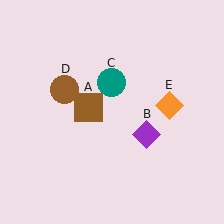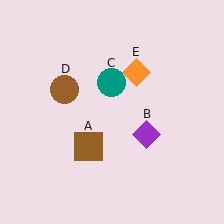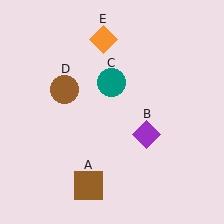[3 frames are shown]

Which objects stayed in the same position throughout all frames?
Purple diamond (object B) and teal circle (object C) and brown circle (object D) remained stationary.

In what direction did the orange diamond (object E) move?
The orange diamond (object E) moved up and to the left.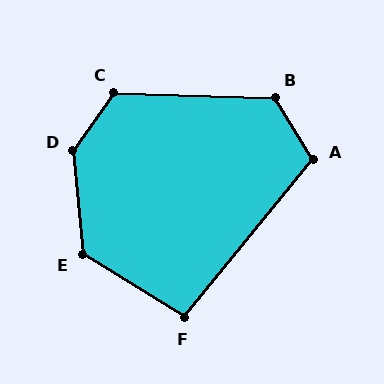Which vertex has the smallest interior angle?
F, at approximately 97 degrees.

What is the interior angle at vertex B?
Approximately 123 degrees (obtuse).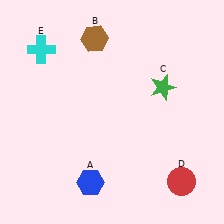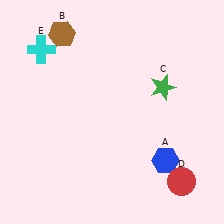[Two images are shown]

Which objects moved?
The objects that moved are: the blue hexagon (A), the brown hexagon (B).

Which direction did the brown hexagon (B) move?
The brown hexagon (B) moved left.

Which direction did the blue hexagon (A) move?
The blue hexagon (A) moved right.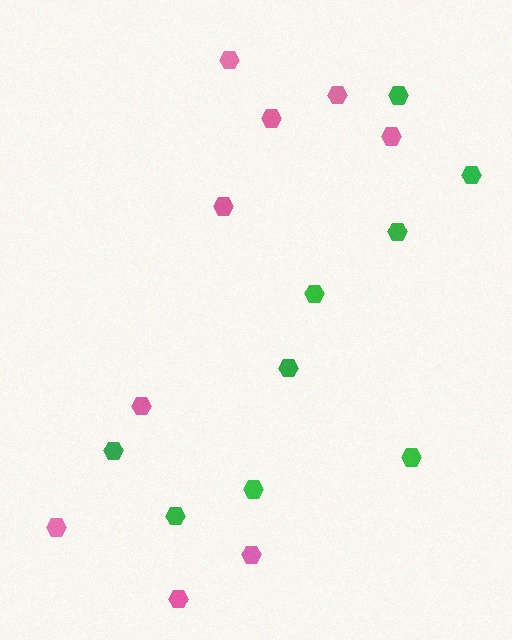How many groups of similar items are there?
There are 2 groups: one group of pink hexagons (9) and one group of green hexagons (9).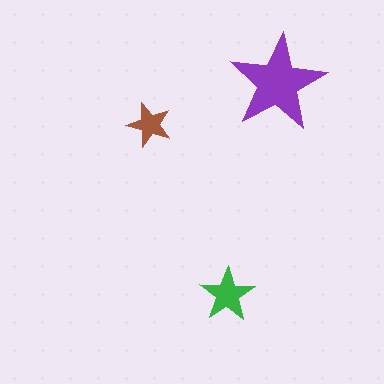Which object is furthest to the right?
The purple star is rightmost.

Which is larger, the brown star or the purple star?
The purple one.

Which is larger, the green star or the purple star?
The purple one.